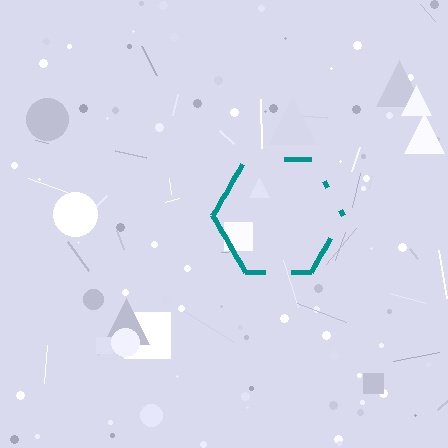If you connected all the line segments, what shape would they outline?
They would outline a hexagon.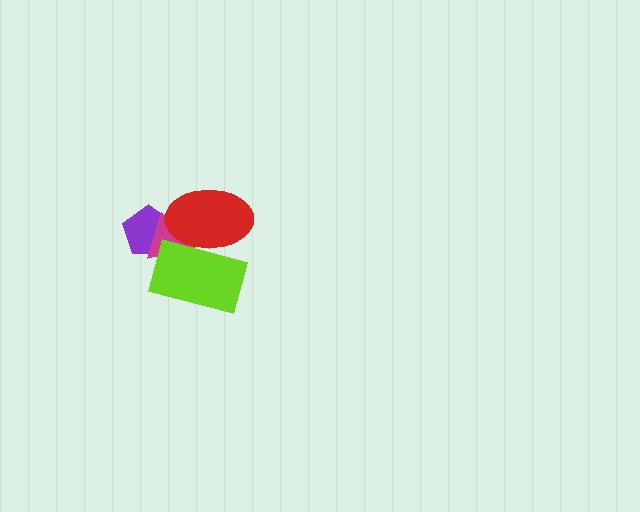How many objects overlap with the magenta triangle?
3 objects overlap with the magenta triangle.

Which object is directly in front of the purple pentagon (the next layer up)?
The magenta triangle is directly in front of the purple pentagon.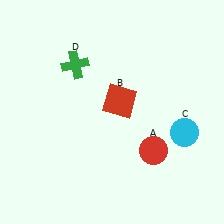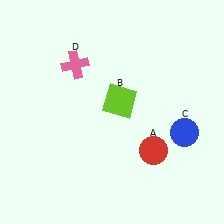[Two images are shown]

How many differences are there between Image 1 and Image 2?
There are 3 differences between the two images.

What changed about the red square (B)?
In Image 1, B is red. In Image 2, it changed to lime.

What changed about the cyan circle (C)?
In Image 1, C is cyan. In Image 2, it changed to blue.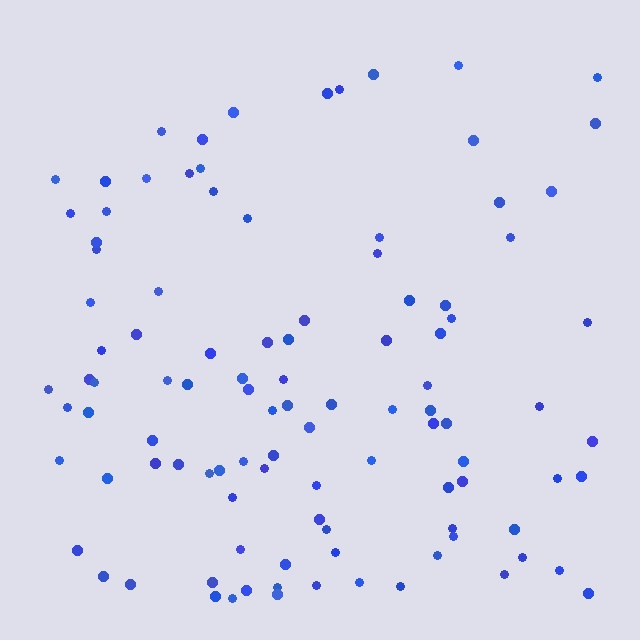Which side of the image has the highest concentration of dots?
The bottom.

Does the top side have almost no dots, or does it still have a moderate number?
Still a moderate number, just noticeably fewer than the bottom.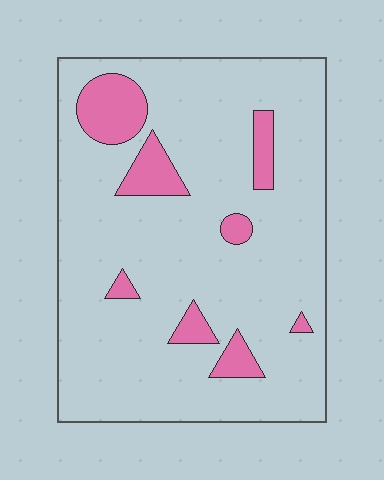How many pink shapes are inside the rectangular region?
8.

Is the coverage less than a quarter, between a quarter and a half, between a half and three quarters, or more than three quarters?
Less than a quarter.